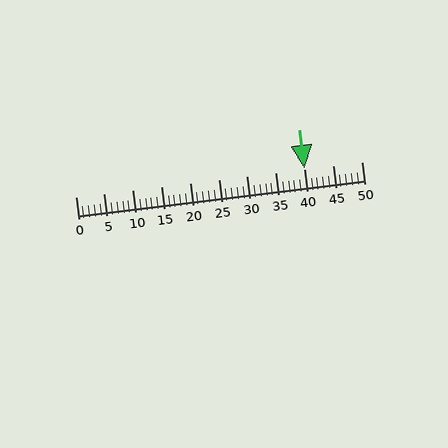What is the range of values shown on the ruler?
The ruler shows values from 0 to 50.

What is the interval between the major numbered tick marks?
The major tick marks are spaced 5 units apart.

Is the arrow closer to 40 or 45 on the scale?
The arrow is closer to 40.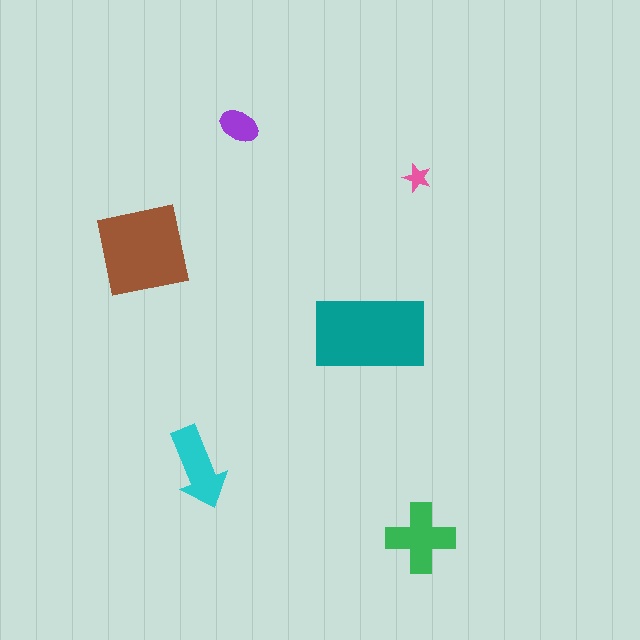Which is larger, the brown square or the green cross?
The brown square.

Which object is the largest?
The teal rectangle.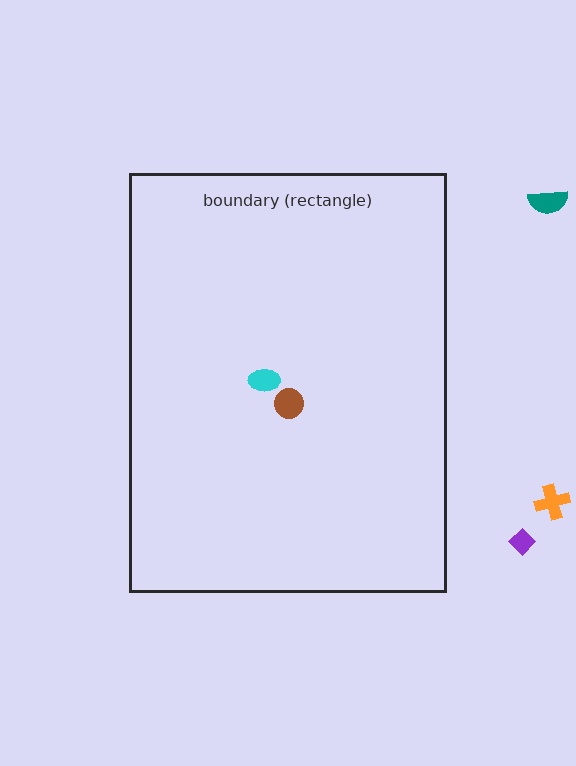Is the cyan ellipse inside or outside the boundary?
Inside.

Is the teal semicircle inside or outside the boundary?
Outside.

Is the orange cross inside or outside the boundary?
Outside.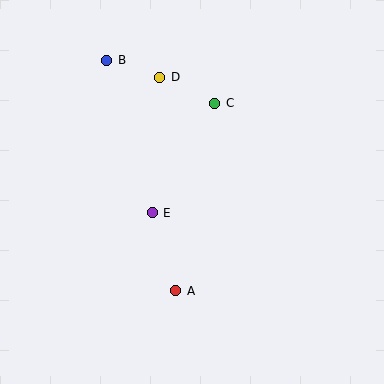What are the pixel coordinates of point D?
Point D is at (160, 77).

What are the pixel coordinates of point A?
Point A is at (176, 291).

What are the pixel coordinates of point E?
Point E is at (152, 213).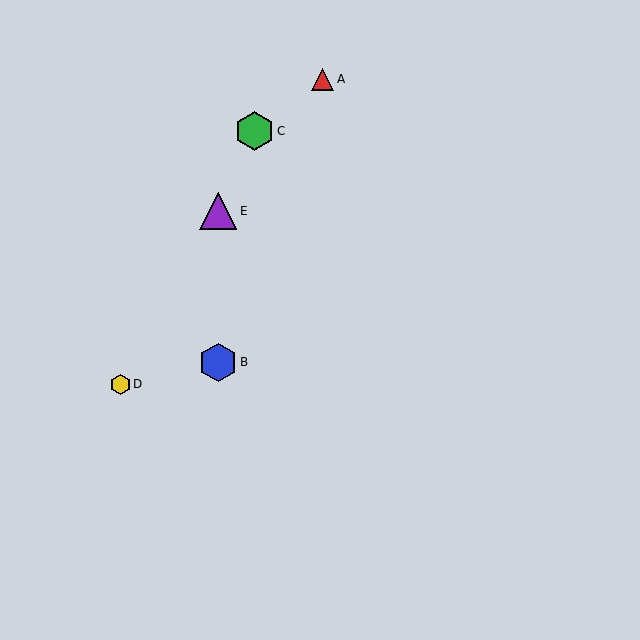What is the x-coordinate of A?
Object A is at x≈322.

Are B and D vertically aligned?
No, B is at x≈218 and D is at x≈120.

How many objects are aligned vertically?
2 objects (B, E) are aligned vertically.